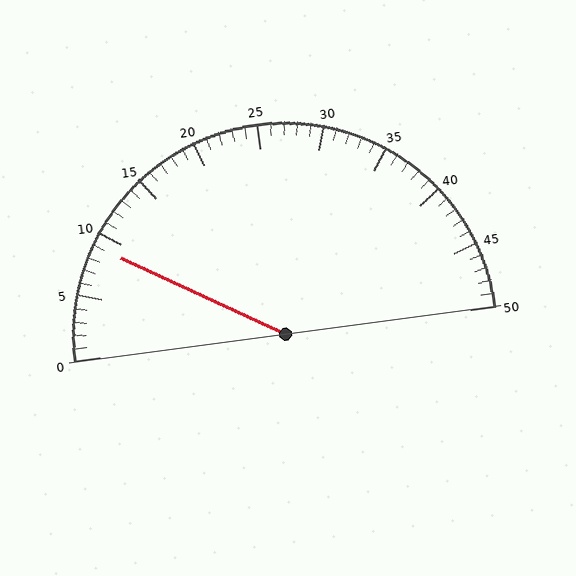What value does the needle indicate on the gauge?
The needle indicates approximately 9.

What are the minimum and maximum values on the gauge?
The gauge ranges from 0 to 50.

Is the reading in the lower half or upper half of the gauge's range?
The reading is in the lower half of the range (0 to 50).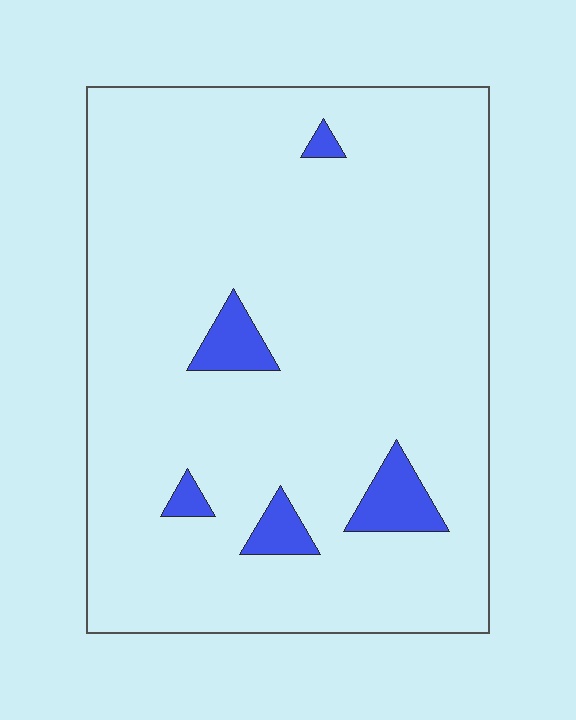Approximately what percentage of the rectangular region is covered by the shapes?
Approximately 5%.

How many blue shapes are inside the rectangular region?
5.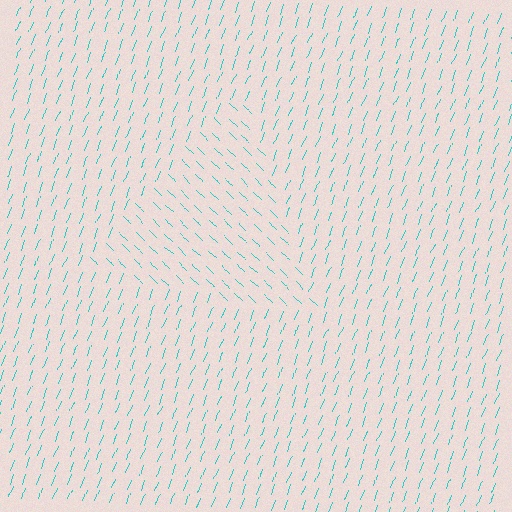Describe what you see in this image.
The image is filled with small cyan line segments. A triangle region in the image has lines oriented differently from the surrounding lines, creating a visible texture boundary.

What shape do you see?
I see a triangle.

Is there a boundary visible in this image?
Yes, there is a texture boundary formed by a change in line orientation.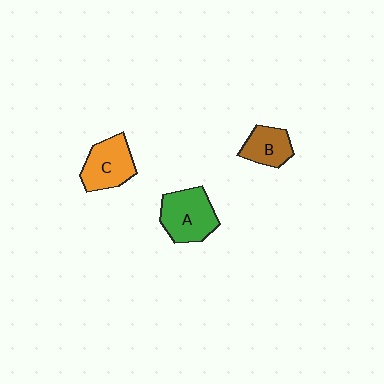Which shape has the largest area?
Shape A (green).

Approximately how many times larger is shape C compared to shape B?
Approximately 1.4 times.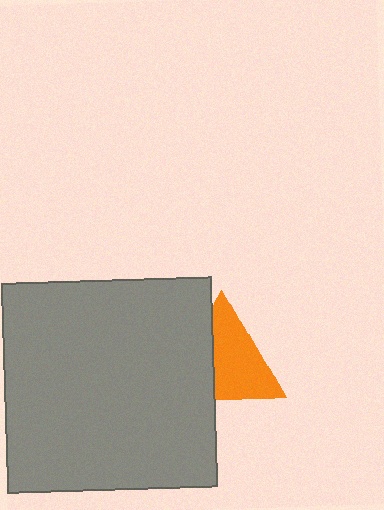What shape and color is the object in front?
The object in front is a gray square.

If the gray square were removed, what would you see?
You would see the complete orange triangle.